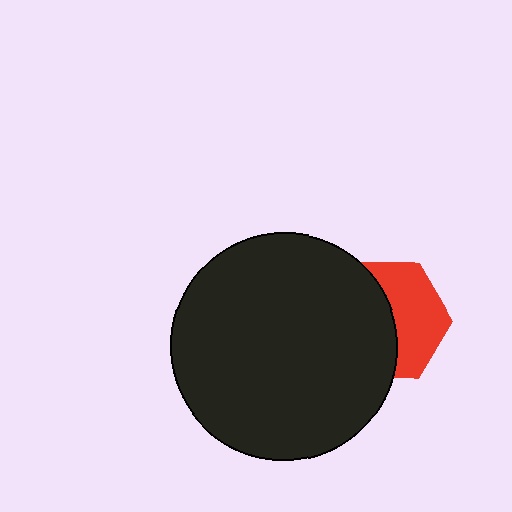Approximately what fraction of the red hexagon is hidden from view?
Roughly 53% of the red hexagon is hidden behind the black circle.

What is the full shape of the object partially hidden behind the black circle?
The partially hidden object is a red hexagon.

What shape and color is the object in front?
The object in front is a black circle.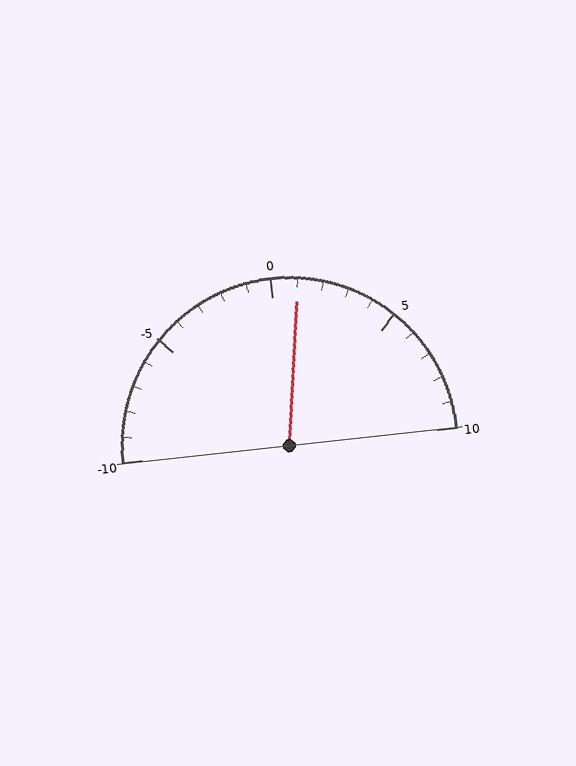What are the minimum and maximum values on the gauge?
The gauge ranges from -10 to 10.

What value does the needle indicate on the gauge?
The needle indicates approximately 1.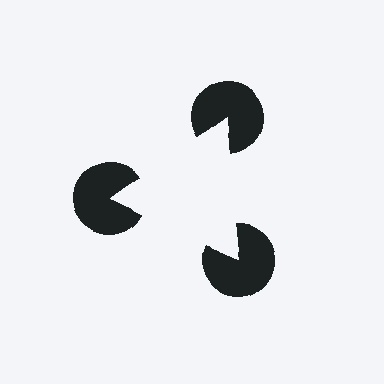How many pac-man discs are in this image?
There are 3 — one at each vertex of the illusory triangle.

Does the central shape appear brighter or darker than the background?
It typically appears slightly brighter than the background, even though no actual brightness change is drawn.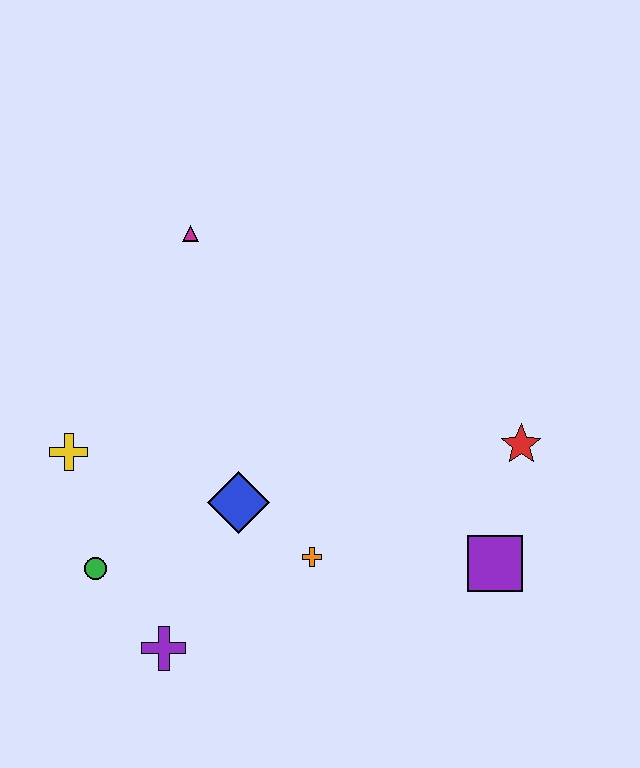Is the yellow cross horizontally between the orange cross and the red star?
No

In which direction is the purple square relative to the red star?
The purple square is below the red star.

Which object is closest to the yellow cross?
The green circle is closest to the yellow cross.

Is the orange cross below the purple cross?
No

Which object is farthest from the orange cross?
The magenta triangle is farthest from the orange cross.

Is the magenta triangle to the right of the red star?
No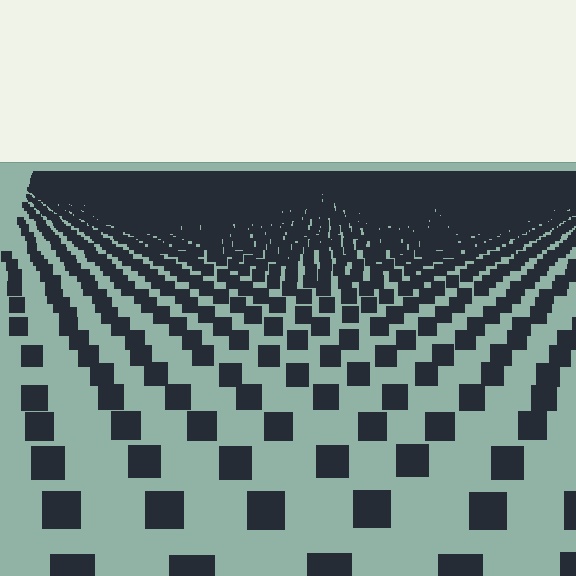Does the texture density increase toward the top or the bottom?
Density increases toward the top.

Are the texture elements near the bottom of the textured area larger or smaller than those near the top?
Larger. Near the bottom, elements are closer to the viewer and appear at a bigger on-screen size.